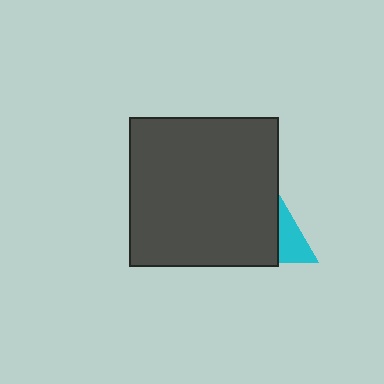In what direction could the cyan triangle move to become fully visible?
The cyan triangle could move right. That would shift it out from behind the dark gray square entirely.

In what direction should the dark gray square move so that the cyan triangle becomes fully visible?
The dark gray square should move left. That is the shortest direction to clear the overlap and leave the cyan triangle fully visible.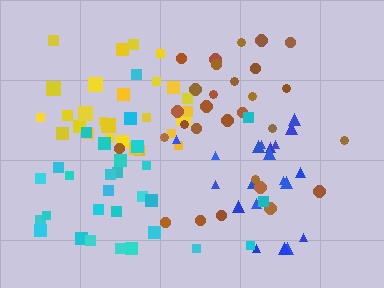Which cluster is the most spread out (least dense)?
Cyan.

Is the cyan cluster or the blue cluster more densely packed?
Blue.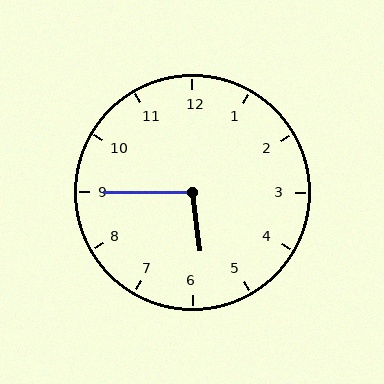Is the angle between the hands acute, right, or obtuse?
It is obtuse.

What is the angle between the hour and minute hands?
Approximately 98 degrees.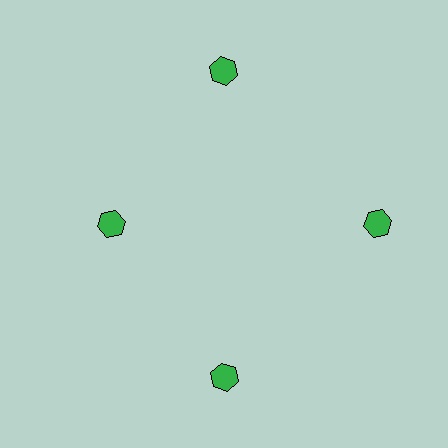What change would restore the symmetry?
The symmetry would be restored by moving it outward, back onto the ring so that all 4 hexagons sit at equal angles and equal distance from the center.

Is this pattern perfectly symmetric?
No. The 4 green hexagons are arranged in a ring, but one element near the 9 o'clock position is pulled inward toward the center, breaking the 4-fold rotational symmetry.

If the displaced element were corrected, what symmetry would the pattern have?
It would have 4-fold rotational symmetry — the pattern would map onto itself every 90 degrees.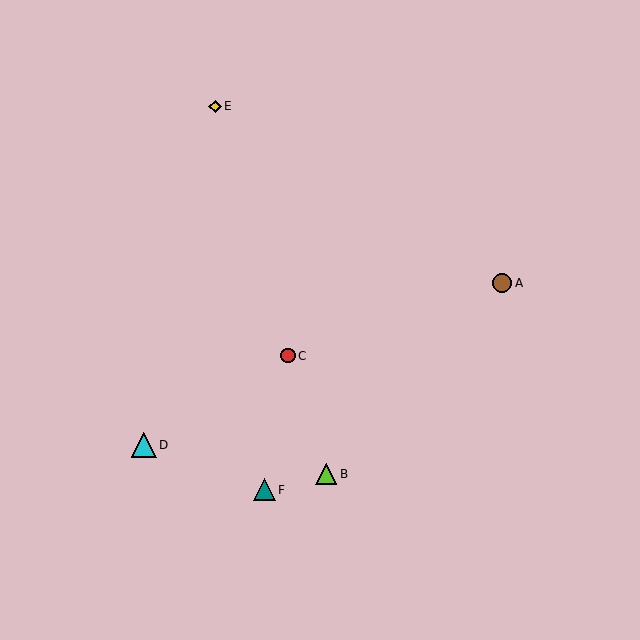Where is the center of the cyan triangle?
The center of the cyan triangle is at (144, 445).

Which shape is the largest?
The cyan triangle (labeled D) is the largest.